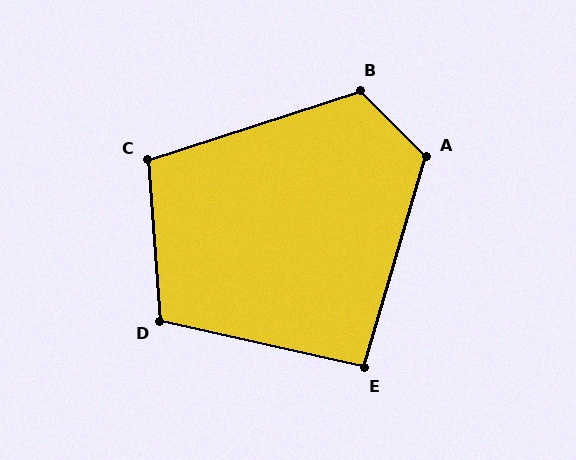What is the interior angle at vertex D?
Approximately 107 degrees (obtuse).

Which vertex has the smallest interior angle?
E, at approximately 94 degrees.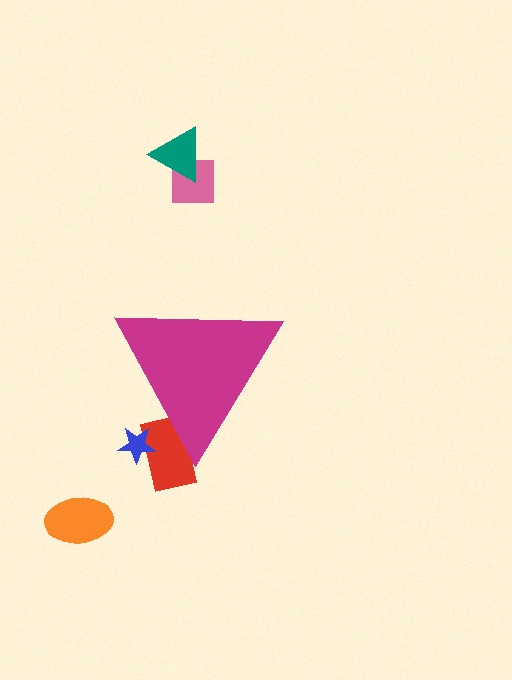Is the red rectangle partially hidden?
Yes, the red rectangle is partially hidden behind the magenta triangle.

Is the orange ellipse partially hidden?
No, the orange ellipse is fully visible.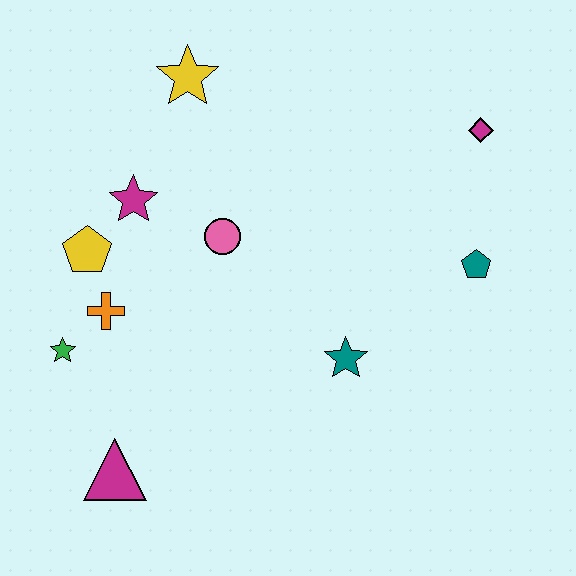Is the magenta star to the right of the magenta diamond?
No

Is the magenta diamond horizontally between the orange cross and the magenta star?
No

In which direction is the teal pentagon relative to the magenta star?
The teal pentagon is to the right of the magenta star.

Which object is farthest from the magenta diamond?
The magenta triangle is farthest from the magenta diamond.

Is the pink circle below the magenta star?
Yes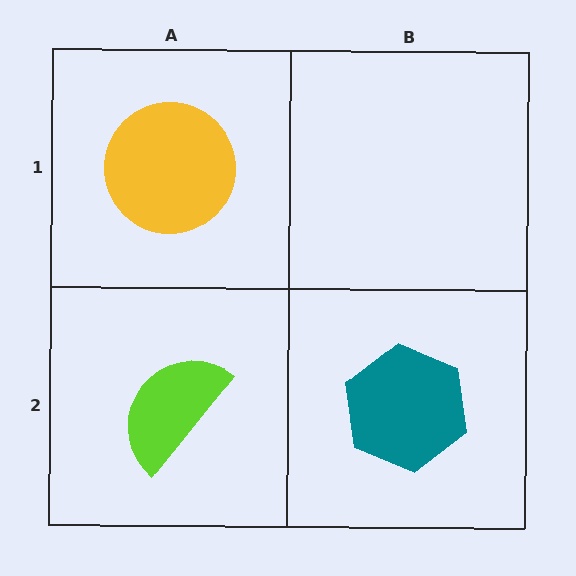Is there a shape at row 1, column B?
No, that cell is empty.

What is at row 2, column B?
A teal hexagon.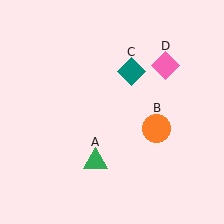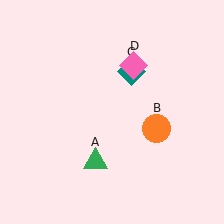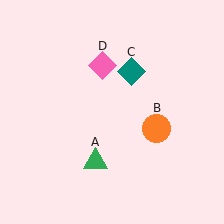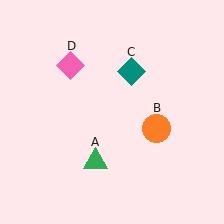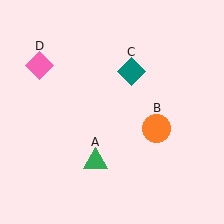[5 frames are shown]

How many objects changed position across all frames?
1 object changed position: pink diamond (object D).